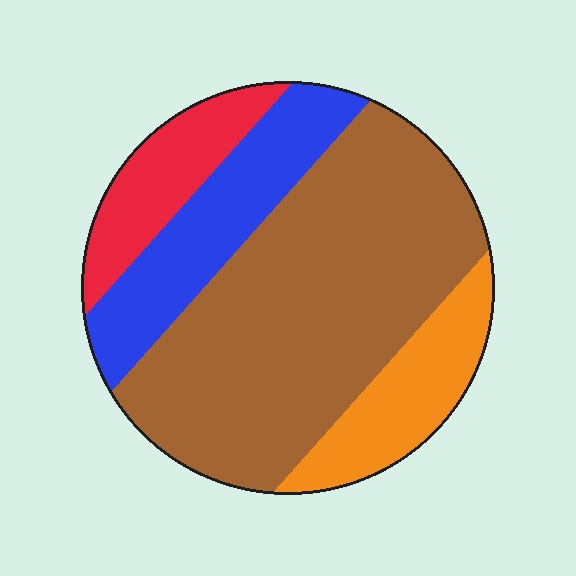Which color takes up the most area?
Brown, at roughly 55%.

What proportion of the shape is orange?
Orange covers 14% of the shape.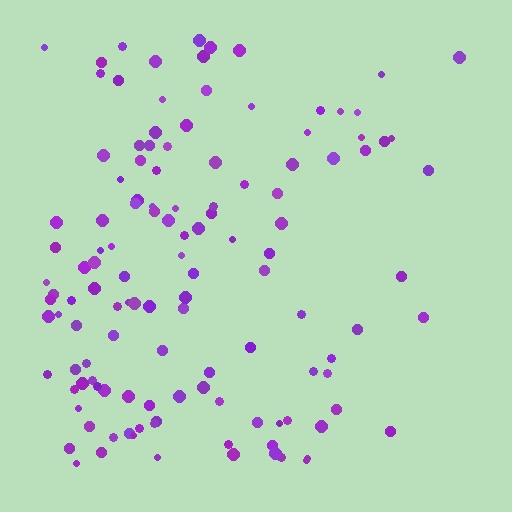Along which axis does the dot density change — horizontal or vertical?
Horizontal.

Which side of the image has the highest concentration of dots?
The left.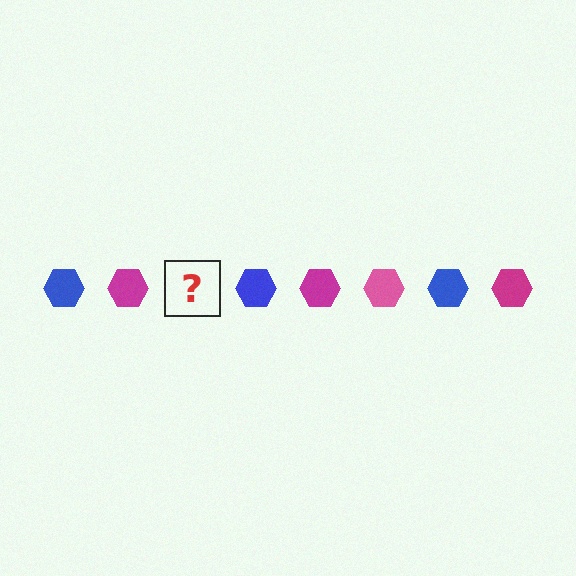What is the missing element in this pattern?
The missing element is a pink hexagon.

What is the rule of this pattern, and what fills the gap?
The rule is that the pattern cycles through blue, magenta, pink hexagons. The gap should be filled with a pink hexagon.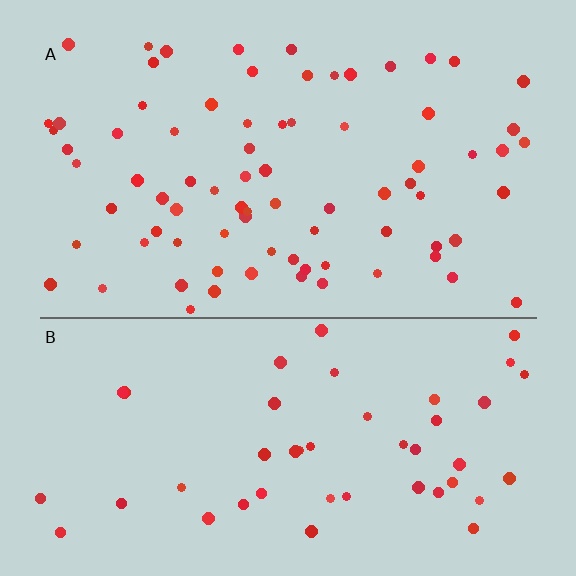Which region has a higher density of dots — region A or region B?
A (the top).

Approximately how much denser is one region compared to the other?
Approximately 1.7× — region A over region B.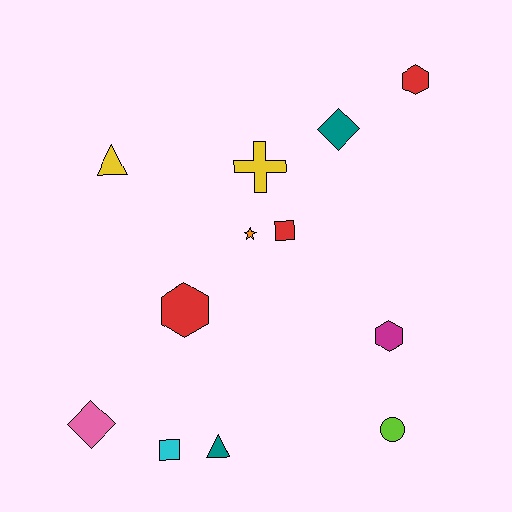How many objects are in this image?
There are 12 objects.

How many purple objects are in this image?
There are no purple objects.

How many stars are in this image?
There is 1 star.